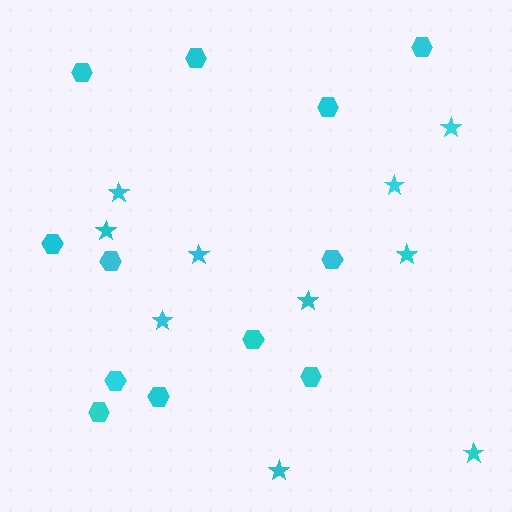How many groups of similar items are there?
There are 2 groups: one group of stars (10) and one group of hexagons (12).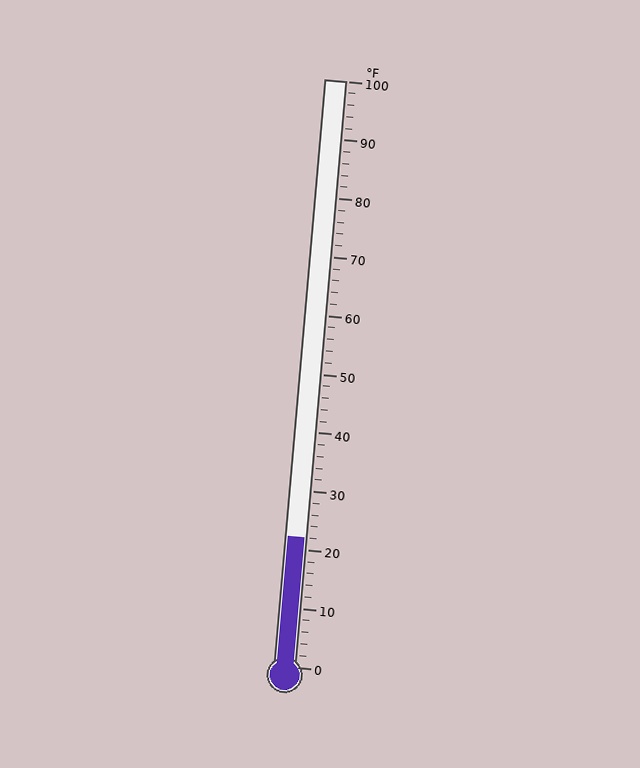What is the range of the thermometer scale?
The thermometer scale ranges from 0°F to 100°F.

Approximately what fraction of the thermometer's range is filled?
The thermometer is filled to approximately 20% of its range.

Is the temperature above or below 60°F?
The temperature is below 60°F.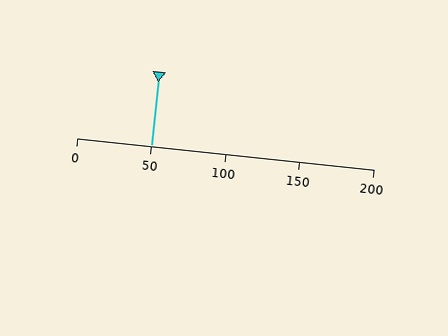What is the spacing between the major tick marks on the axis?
The major ticks are spaced 50 apart.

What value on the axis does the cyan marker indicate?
The marker indicates approximately 50.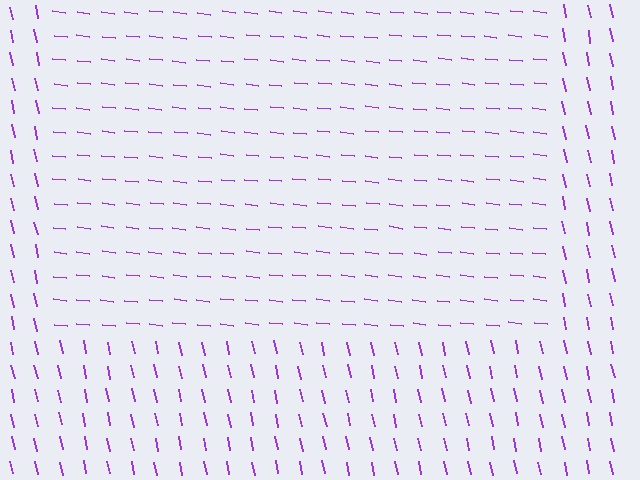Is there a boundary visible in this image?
Yes, there is a texture boundary formed by a change in line orientation.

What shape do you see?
I see a rectangle.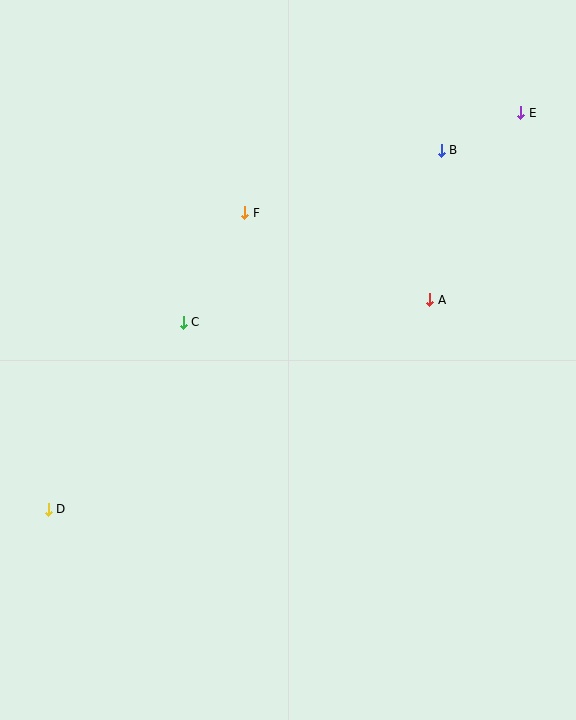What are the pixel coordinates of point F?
Point F is at (245, 213).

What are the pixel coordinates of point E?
Point E is at (521, 113).